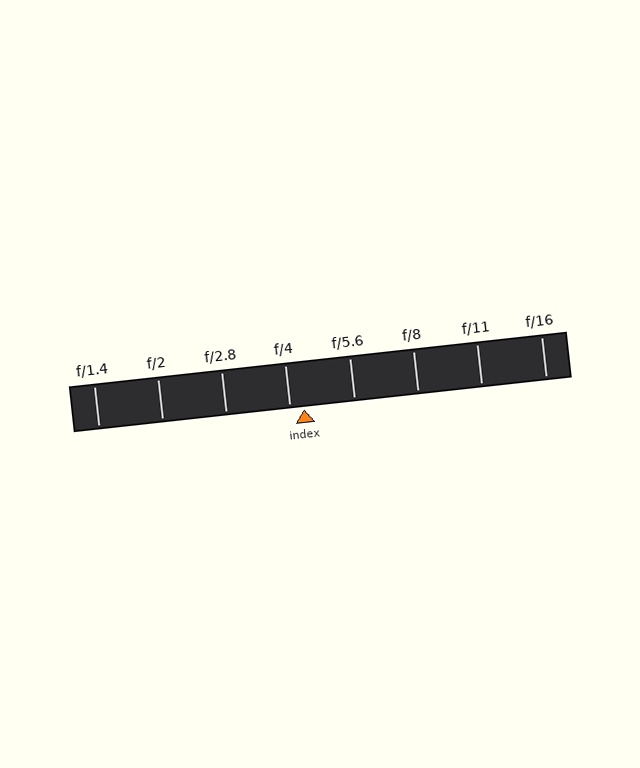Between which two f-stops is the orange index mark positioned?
The index mark is between f/4 and f/5.6.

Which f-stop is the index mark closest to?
The index mark is closest to f/4.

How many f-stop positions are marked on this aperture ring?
There are 8 f-stop positions marked.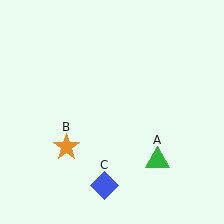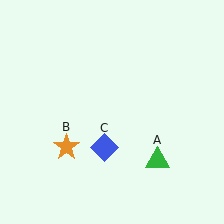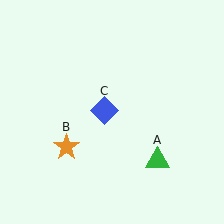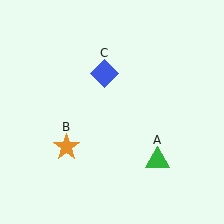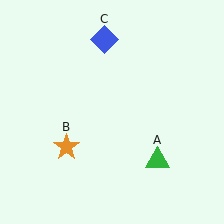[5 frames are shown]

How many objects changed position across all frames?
1 object changed position: blue diamond (object C).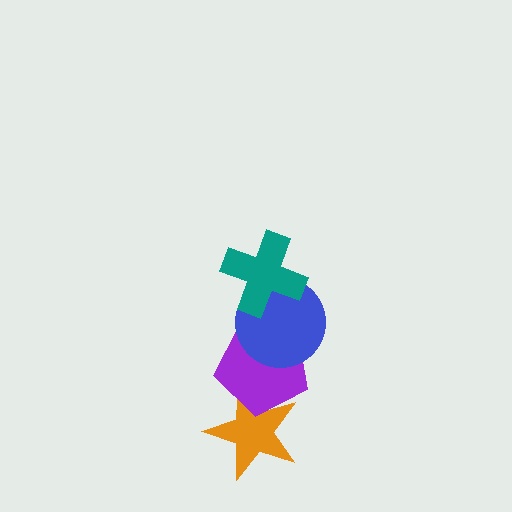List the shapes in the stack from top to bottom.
From top to bottom: the teal cross, the blue circle, the purple pentagon, the orange star.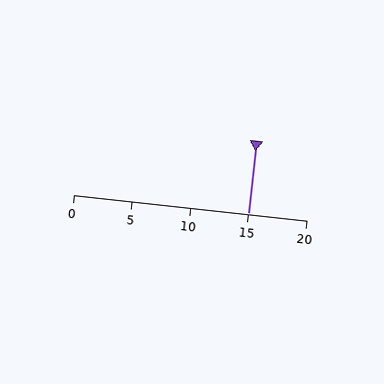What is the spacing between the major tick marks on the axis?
The major ticks are spaced 5 apart.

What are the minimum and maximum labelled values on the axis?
The axis runs from 0 to 20.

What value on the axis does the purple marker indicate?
The marker indicates approximately 15.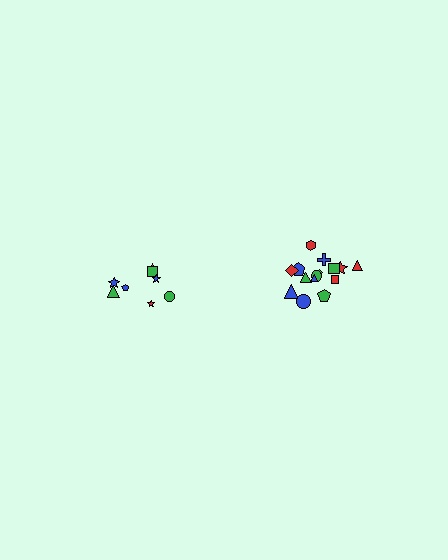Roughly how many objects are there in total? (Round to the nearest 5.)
Roughly 25 objects in total.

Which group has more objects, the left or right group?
The right group.